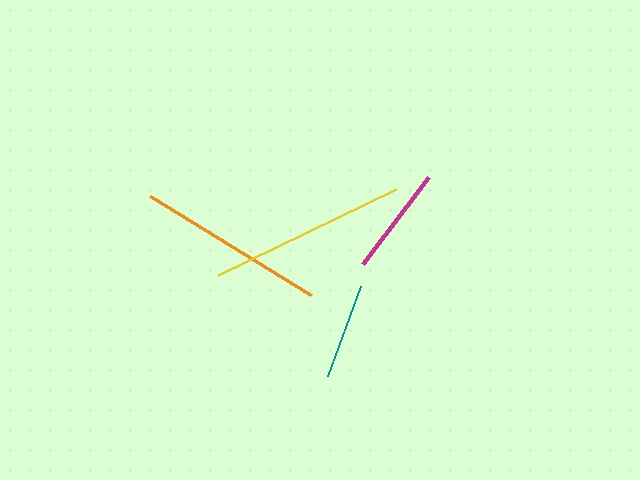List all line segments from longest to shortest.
From longest to shortest: yellow, orange, magenta, teal.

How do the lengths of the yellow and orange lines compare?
The yellow and orange lines are approximately the same length.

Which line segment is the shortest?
The teal line is the shortest at approximately 96 pixels.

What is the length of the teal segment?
The teal segment is approximately 96 pixels long.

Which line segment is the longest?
The yellow line is the longest at approximately 198 pixels.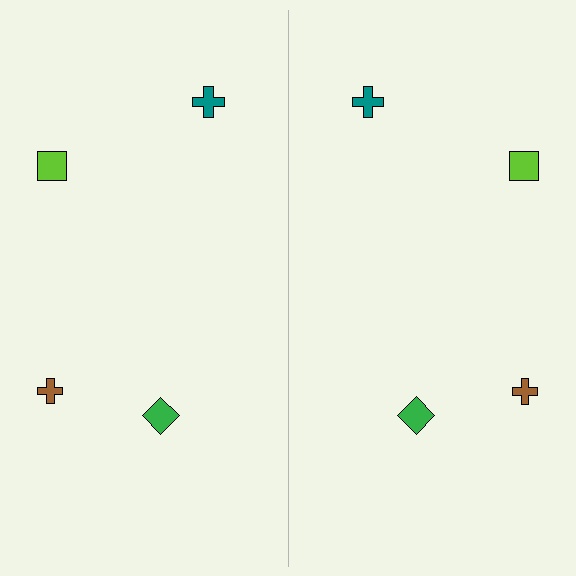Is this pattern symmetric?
Yes, this pattern has bilateral (reflection) symmetry.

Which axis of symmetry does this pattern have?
The pattern has a vertical axis of symmetry running through the center of the image.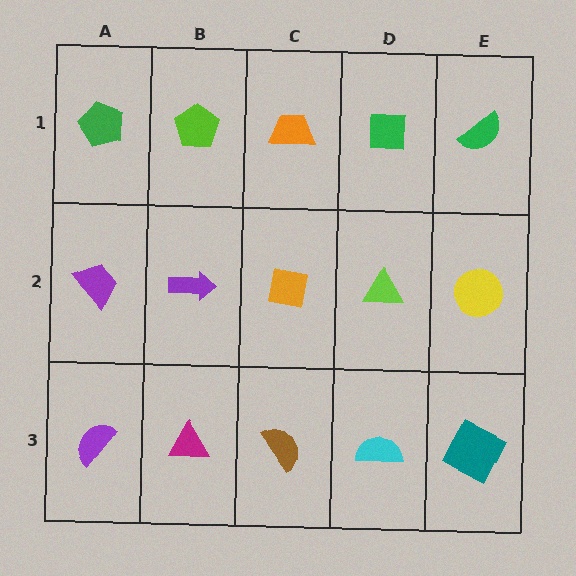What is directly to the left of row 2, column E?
A lime triangle.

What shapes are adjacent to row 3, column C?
An orange square (row 2, column C), a magenta triangle (row 3, column B), a cyan semicircle (row 3, column D).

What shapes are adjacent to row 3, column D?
A lime triangle (row 2, column D), a brown semicircle (row 3, column C), a teal square (row 3, column E).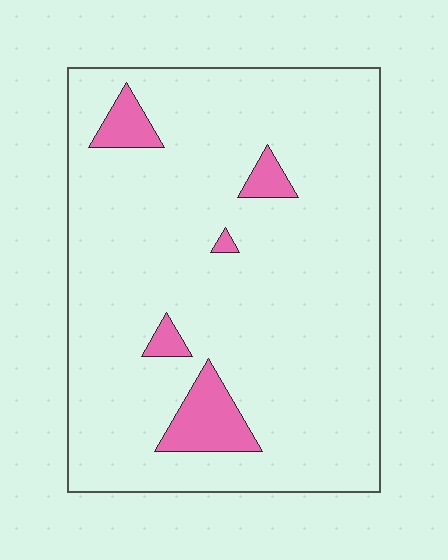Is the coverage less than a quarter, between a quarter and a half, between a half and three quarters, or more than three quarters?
Less than a quarter.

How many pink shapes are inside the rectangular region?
5.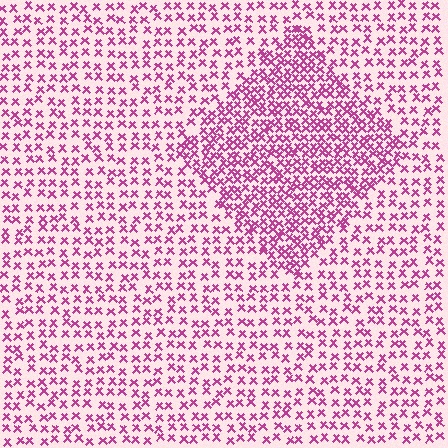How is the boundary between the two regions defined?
The boundary is defined by a change in element density (approximately 2.0x ratio). All elements are the same color, size, and shape.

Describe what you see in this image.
The image contains small magenta elements arranged at two different densities. A diamond-shaped region is visible where the elements are more densely packed than the surrounding area.